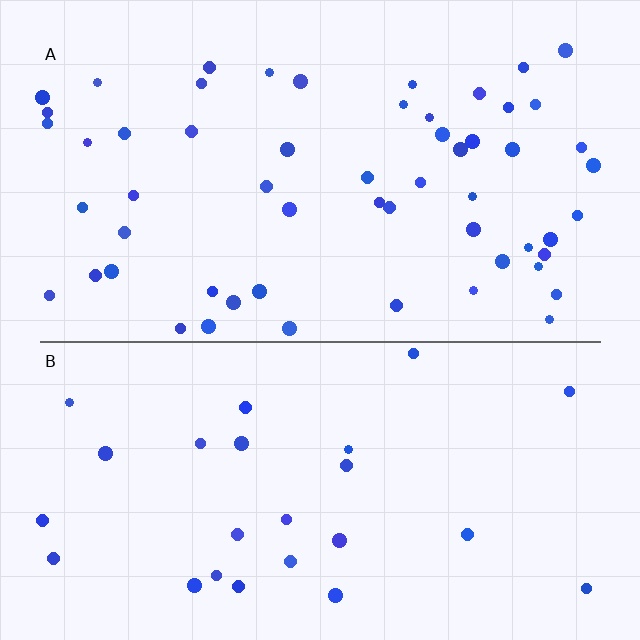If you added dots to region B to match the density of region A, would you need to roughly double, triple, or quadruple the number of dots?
Approximately double.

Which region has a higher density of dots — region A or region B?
A (the top).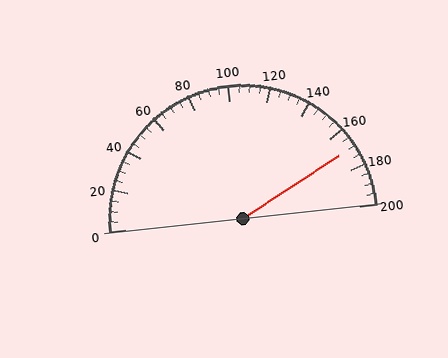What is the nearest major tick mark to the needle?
The nearest major tick mark is 160.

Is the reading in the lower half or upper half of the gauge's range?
The reading is in the upper half of the range (0 to 200).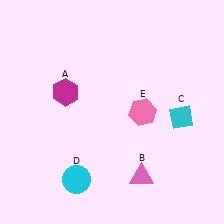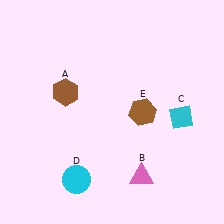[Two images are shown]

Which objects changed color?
A changed from magenta to brown. E changed from pink to brown.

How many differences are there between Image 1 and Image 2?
There are 2 differences between the two images.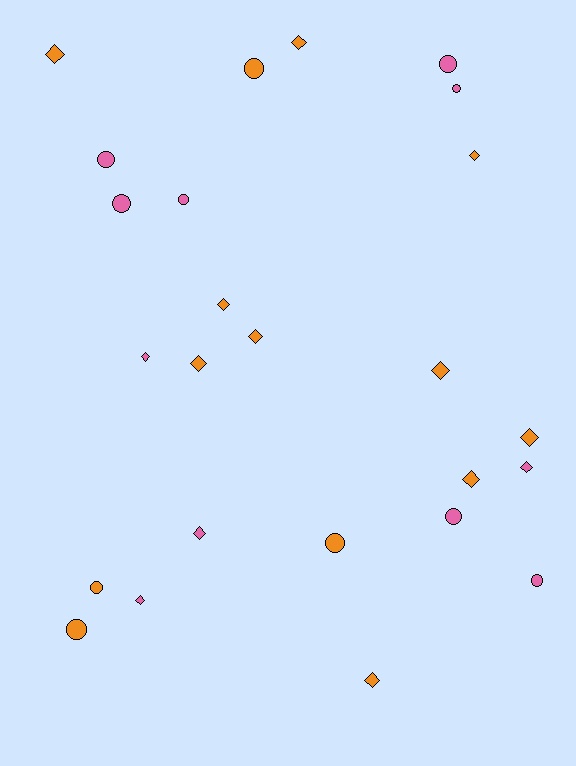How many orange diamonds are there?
There are 10 orange diamonds.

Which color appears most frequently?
Orange, with 14 objects.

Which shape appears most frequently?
Diamond, with 14 objects.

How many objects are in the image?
There are 25 objects.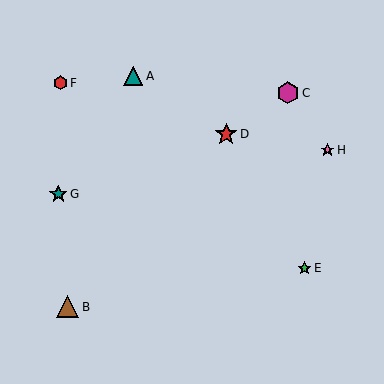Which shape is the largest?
The magenta hexagon (labeled C) is the largest.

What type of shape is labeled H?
Shape H is a pink star.